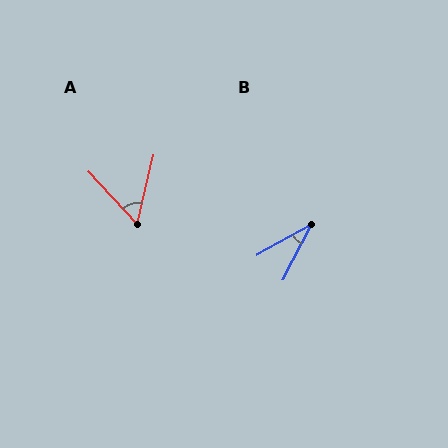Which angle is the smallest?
B, at approximately 33 degrees.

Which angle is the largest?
A, at approximately 56 degrees.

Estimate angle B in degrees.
Approximately 33 degrees.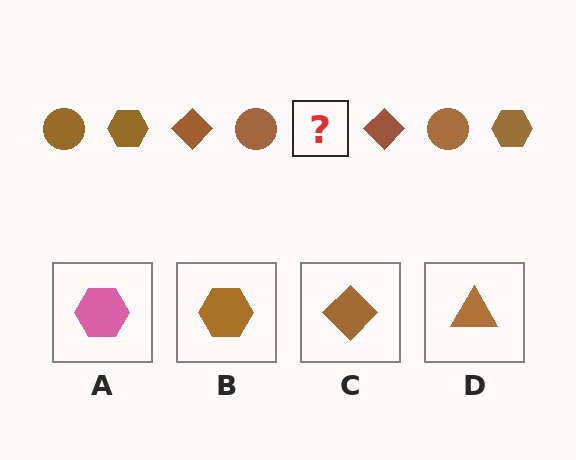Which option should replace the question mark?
Option B.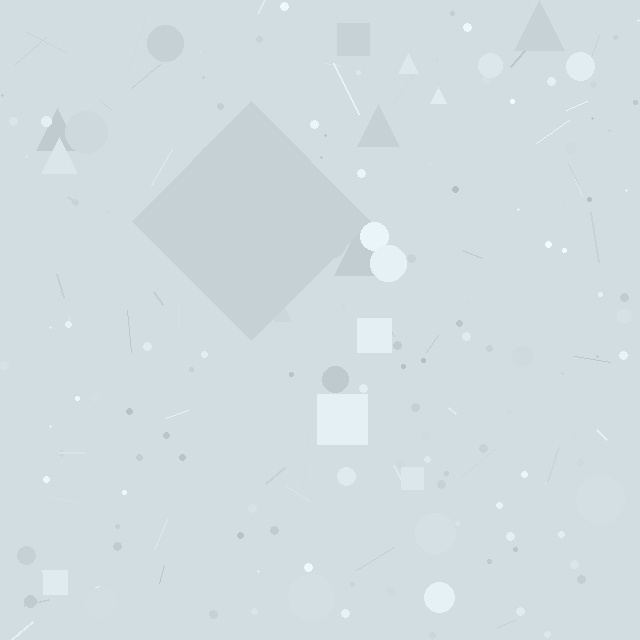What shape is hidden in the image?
A diamond is hidden in the image.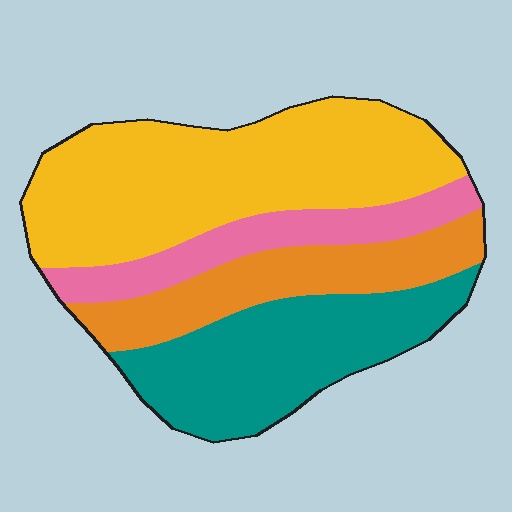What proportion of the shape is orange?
Orange takes up about one sixth (1/6) of the shape.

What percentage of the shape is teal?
Teal takes up between a quarter and a half of the shape.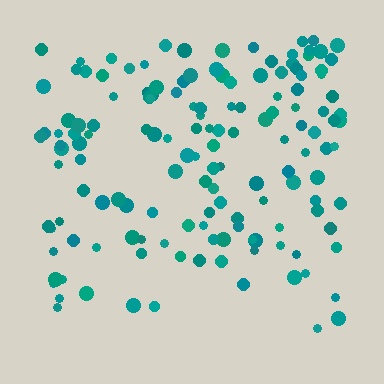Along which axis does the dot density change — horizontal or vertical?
Vertical.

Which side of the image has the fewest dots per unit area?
The bottom.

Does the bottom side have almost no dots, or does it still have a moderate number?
Still a moderate number, just noticeably fewer than the top.